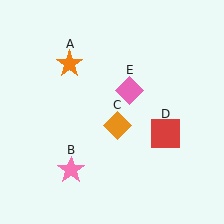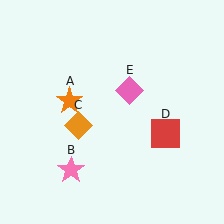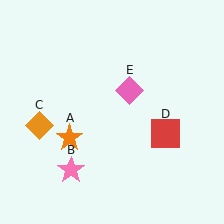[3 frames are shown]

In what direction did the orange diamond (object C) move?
The orange diamond (object C) moved left.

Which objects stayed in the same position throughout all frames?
Pink star (object B) and red square (object D) and pink diamond (object E) remained stationary.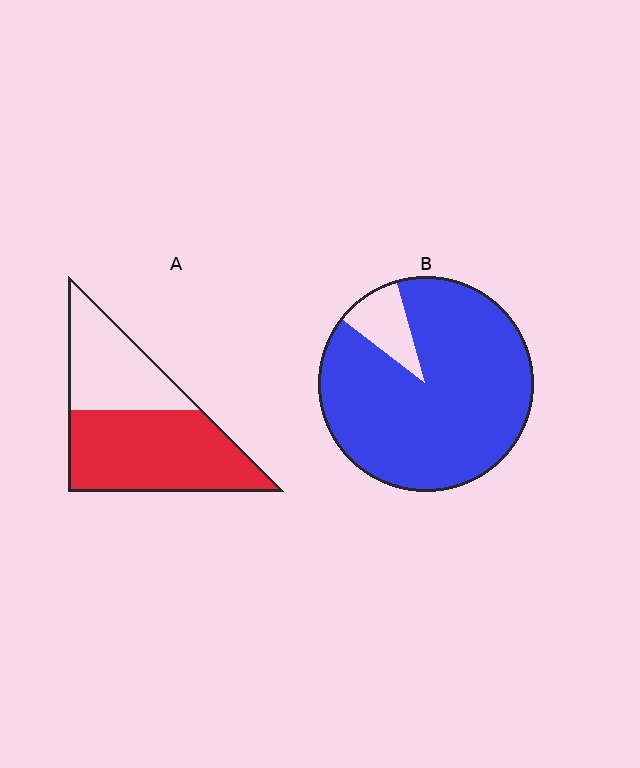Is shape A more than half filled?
Yes.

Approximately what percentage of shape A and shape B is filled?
A is approximately 60% and B is approximately 90%.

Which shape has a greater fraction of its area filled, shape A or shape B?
Shape B.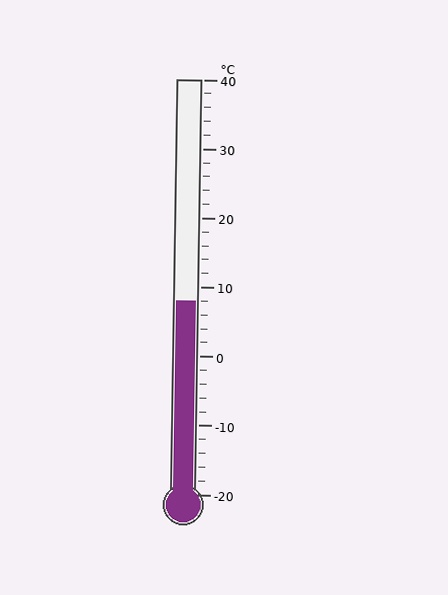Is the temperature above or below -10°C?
The temperature is above -10°C.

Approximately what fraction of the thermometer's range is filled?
The thermometer is filled to approximately 45% of its range.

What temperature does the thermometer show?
The thermometer shows approximately 8°C.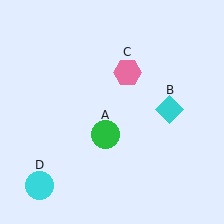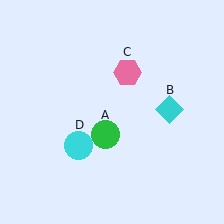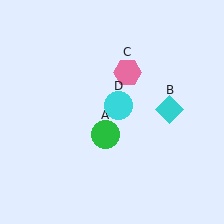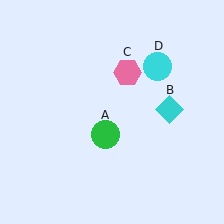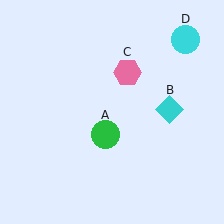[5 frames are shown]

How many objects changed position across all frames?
1 object changed position: cyan circle (object D).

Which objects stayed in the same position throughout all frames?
Green circle (object A) and cyan diamond (object B) and pink hexagon (object C) remained stationary.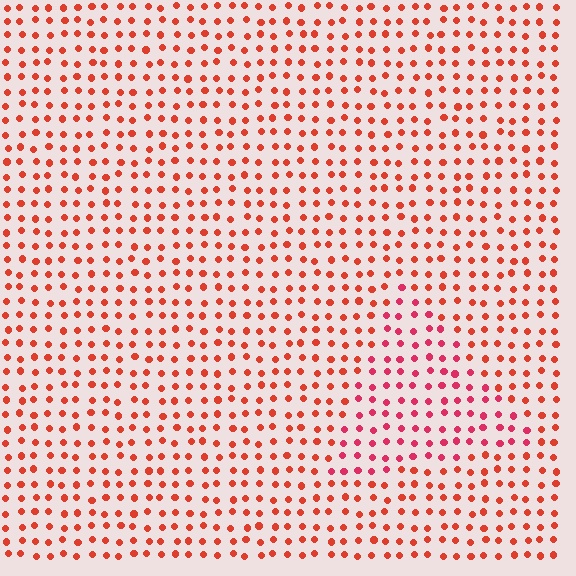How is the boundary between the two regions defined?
The boundary is defined purely by a slight shift in hue (about 25 degrees). Spacing, size, and orientation are identical on both sides.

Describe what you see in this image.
The image is filled with small red elements in a uniform arrangement. A triangle-shaped region is visible where the elements are tinted to a slightly different hue, forming a subtle color boundary.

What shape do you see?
I see a triangle.